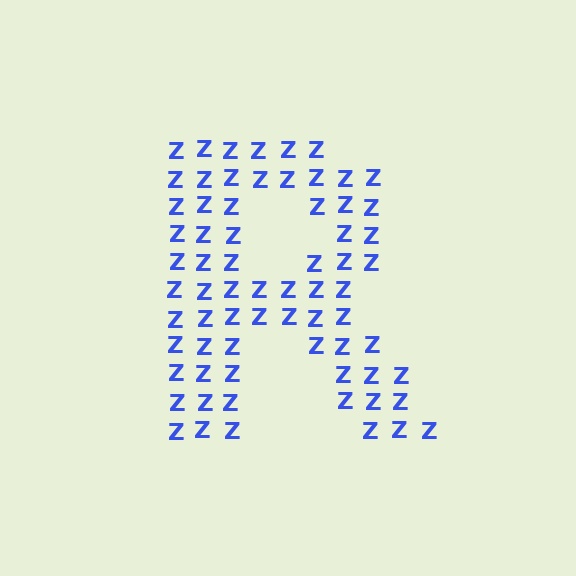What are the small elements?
The small elements are letter Z's.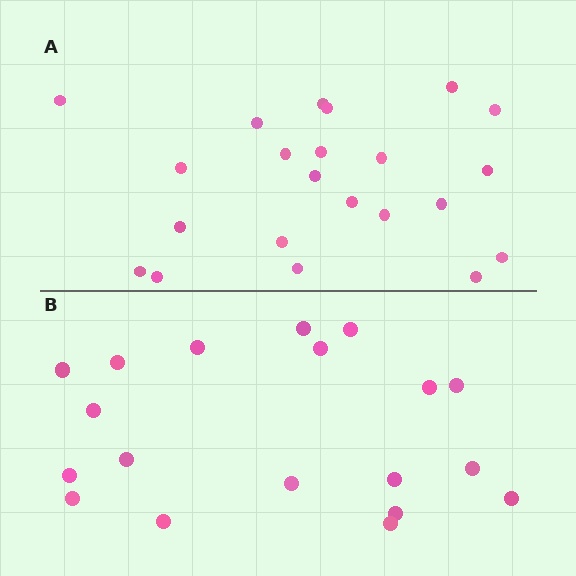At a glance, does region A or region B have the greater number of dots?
Region A (the top region) has more dots.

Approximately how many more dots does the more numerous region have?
Region A has just a few more — roughly 2 or 3 more dots than region B.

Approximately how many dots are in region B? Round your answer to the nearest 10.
About 20 dots. (The exact count is 19, which rounds to 20.)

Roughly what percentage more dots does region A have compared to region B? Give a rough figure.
About 15% more.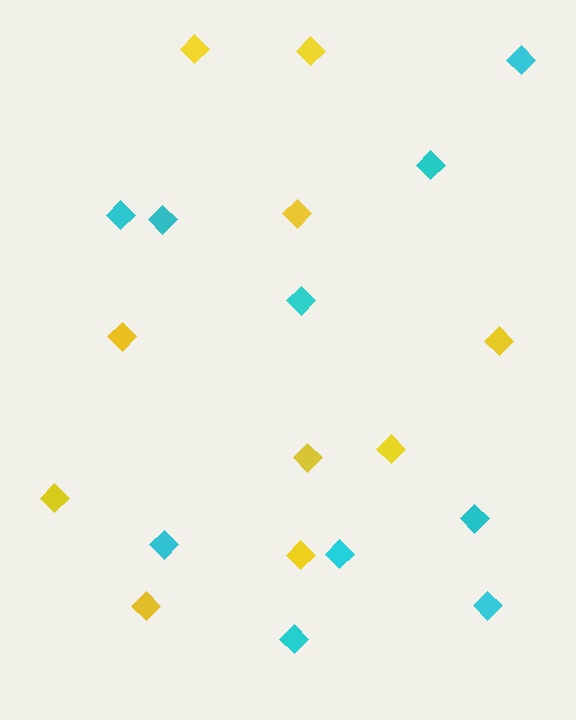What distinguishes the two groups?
There are 2 groups: one group of yellow diamonds (10) and one group of cyan diamonds (10).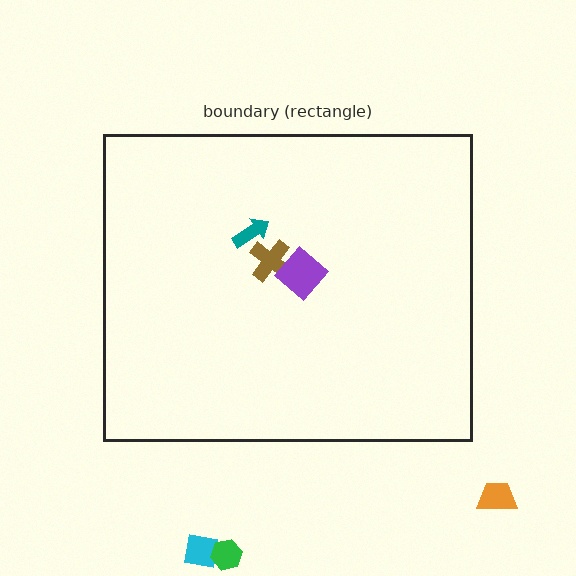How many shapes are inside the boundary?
3 inside, 3 outside.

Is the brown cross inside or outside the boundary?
Inside.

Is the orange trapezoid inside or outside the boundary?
Outside.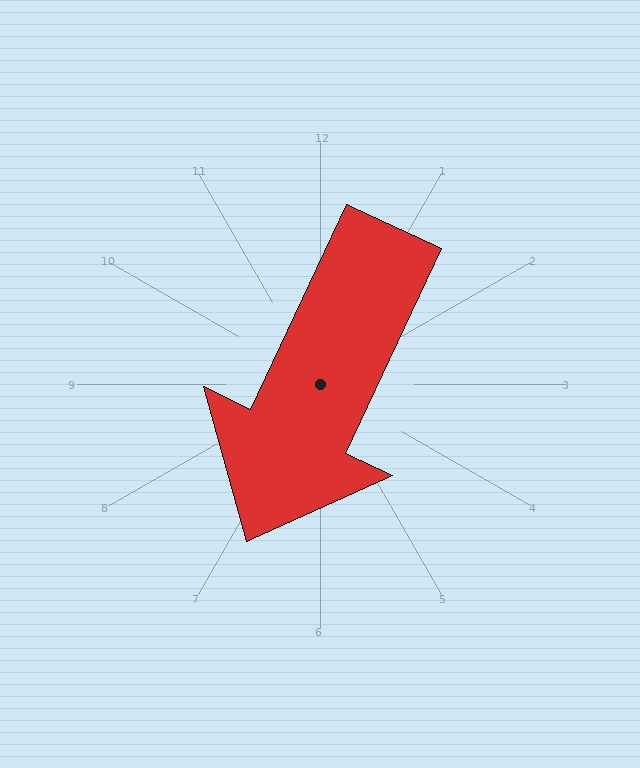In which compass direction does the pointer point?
Southwest.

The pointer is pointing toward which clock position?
Roughly 7 o'clock.